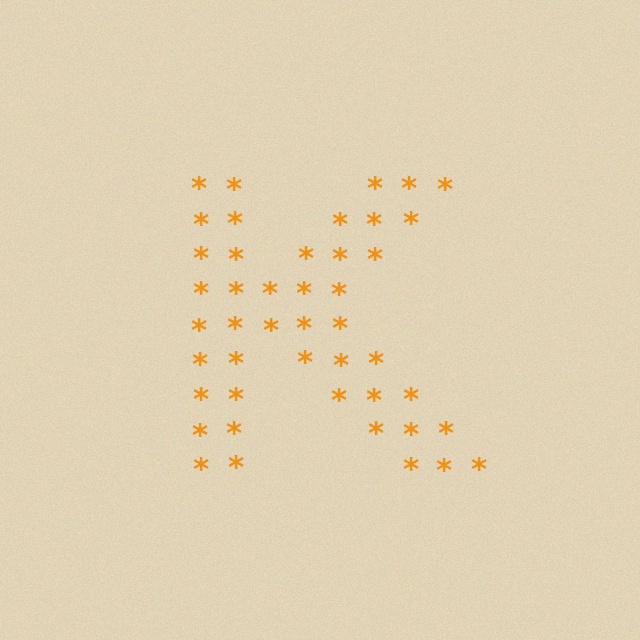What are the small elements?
The small elements are asterisks.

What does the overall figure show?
The overall figure shows the letter K.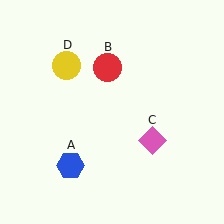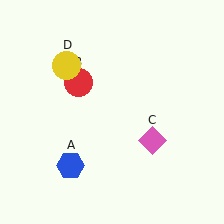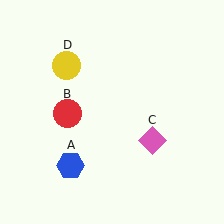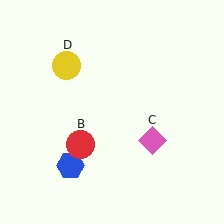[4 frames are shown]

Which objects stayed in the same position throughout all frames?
Blue hexagon (object A) and pink diamond (object C) and yellow circle (object D) remained stationary.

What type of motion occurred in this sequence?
The red circle (object B) rotated counterclockwise around the center of the scene.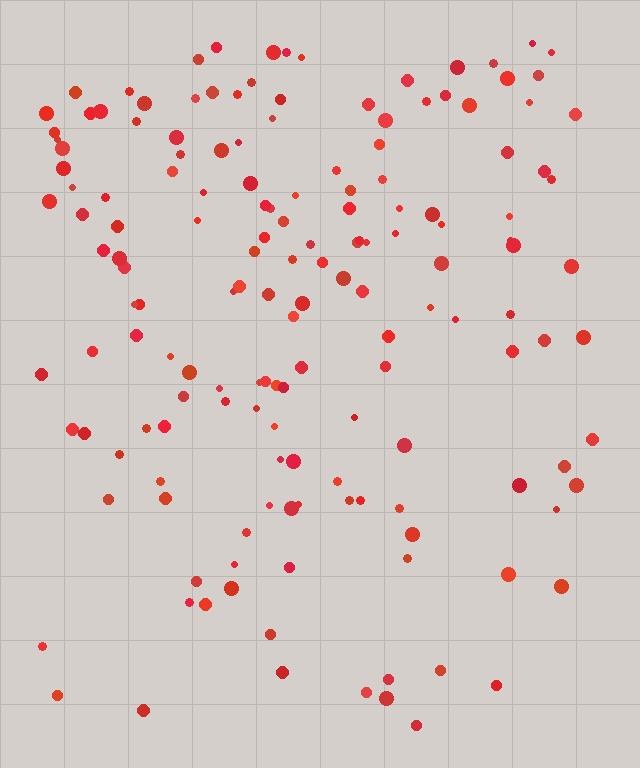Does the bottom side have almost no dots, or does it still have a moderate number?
Still a moderate number, just noticeably fewer than the top.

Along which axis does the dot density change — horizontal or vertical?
Vertical.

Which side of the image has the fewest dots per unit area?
The bottom.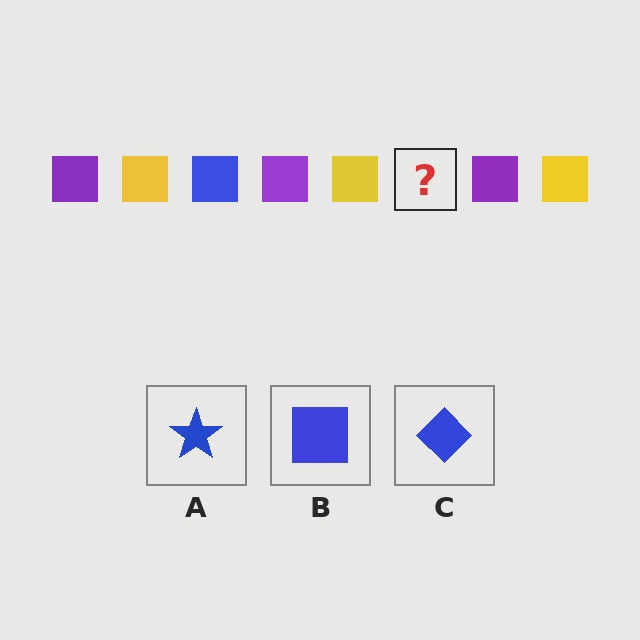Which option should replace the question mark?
Option B.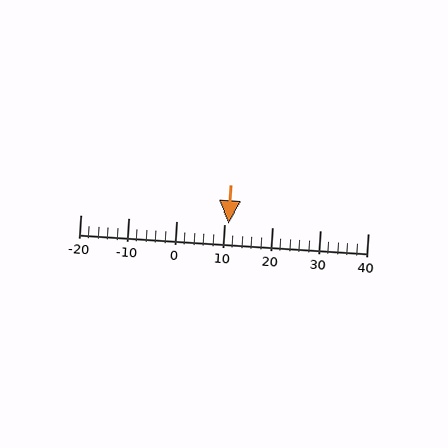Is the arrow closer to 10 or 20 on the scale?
The arrow is closer to 10.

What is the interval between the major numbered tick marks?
The major tick marks are spaced 10 units apart.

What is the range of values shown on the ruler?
The ruler shows values from -20 to 40.